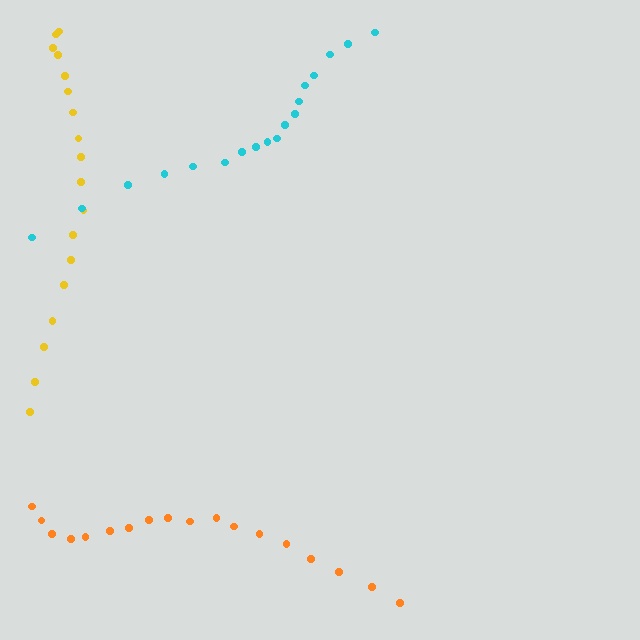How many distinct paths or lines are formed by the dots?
There are 3 distinct paths.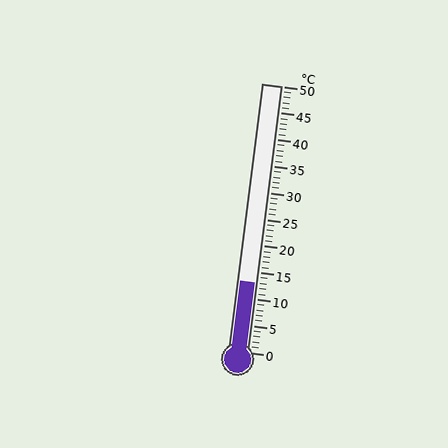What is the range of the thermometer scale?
The thermometer scale ranges from 0°C to 50°C.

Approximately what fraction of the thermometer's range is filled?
The thermometer is filled to approximately 25% of its range.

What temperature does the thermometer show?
The thermometer shows approximately 13°C.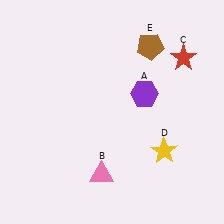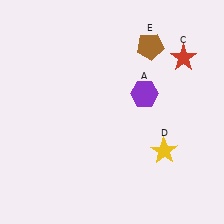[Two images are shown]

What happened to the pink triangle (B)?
The pink triangle (B) was removed in Image 2. It was in the bottom-left area of Image 1.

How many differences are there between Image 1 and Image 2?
There is 1 difference between the two images.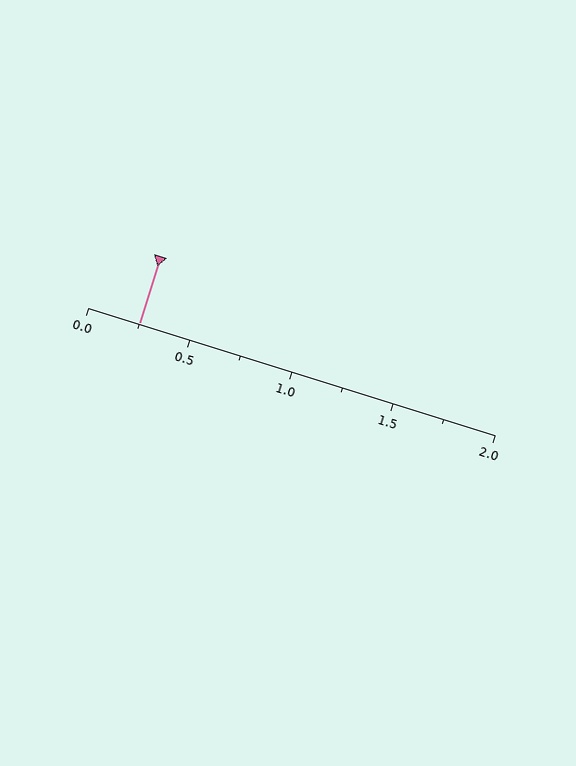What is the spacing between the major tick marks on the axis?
The major ticks are spaced 0.5 apart.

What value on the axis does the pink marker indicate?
The marker indicates approximately 0.25.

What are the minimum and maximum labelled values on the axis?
The axis runs from 0.0 to 2.0.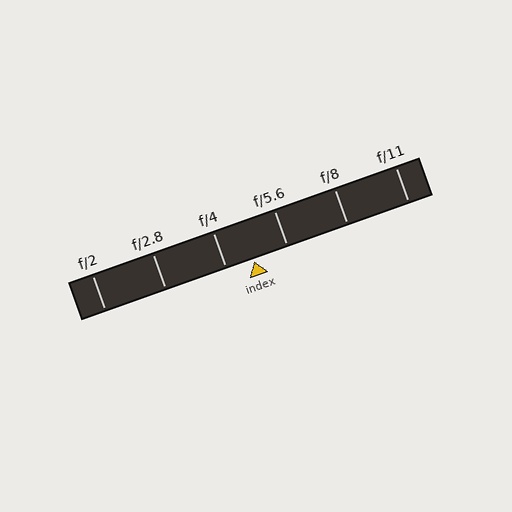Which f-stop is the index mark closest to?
The index mark is closest to f/4.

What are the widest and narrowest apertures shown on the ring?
The widest aperture shown is f/2 and the narrowest is f/11.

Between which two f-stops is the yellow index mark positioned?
The index mark is between f/4 and f/5.6.